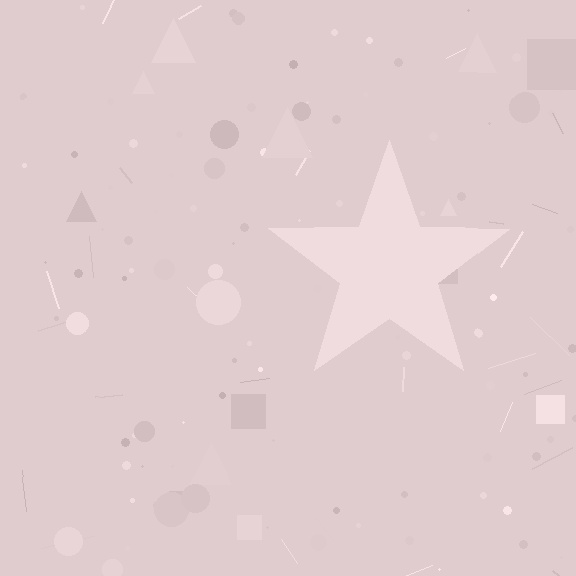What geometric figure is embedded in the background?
A star is embedded in the background.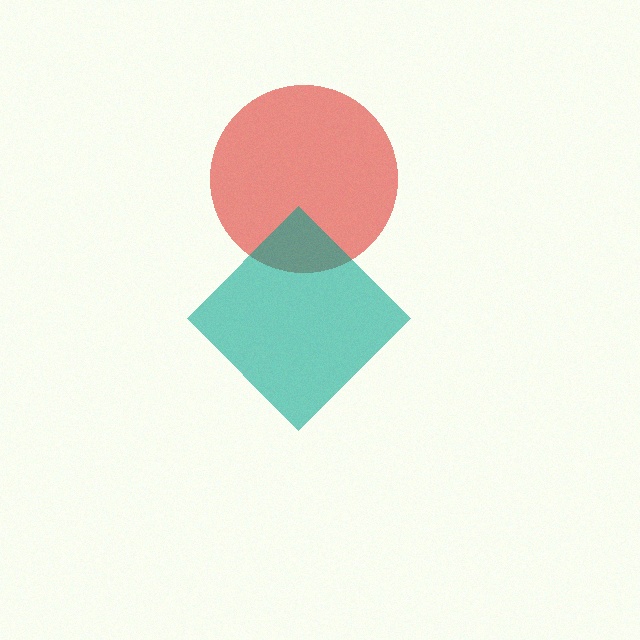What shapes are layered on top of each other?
The layered shapes are: a red circle, a teal diamond.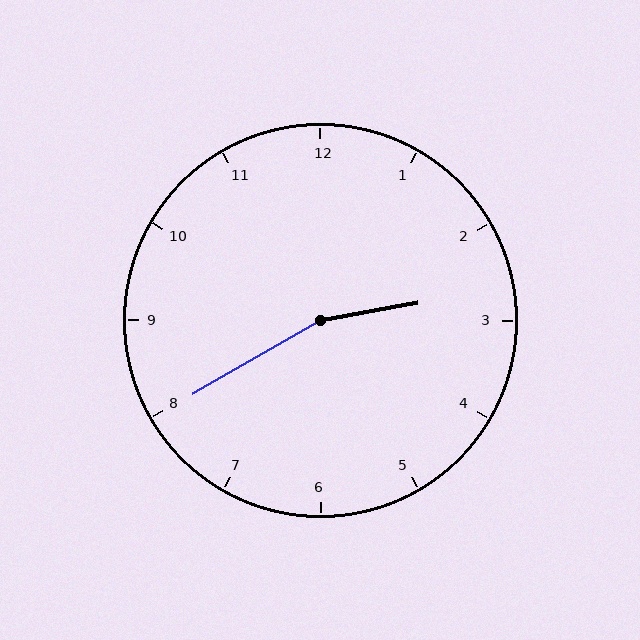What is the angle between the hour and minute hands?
Approximately 160 degrees.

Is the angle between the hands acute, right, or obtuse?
It is obtuse.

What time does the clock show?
2:40.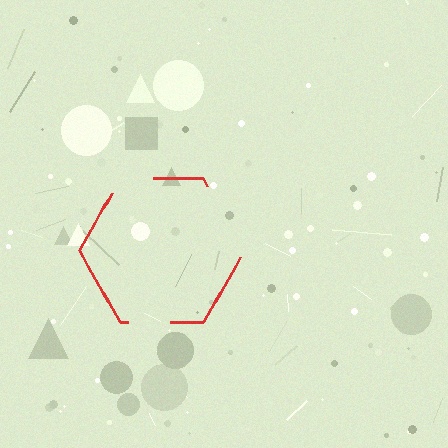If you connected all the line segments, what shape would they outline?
They would outline a hexagon.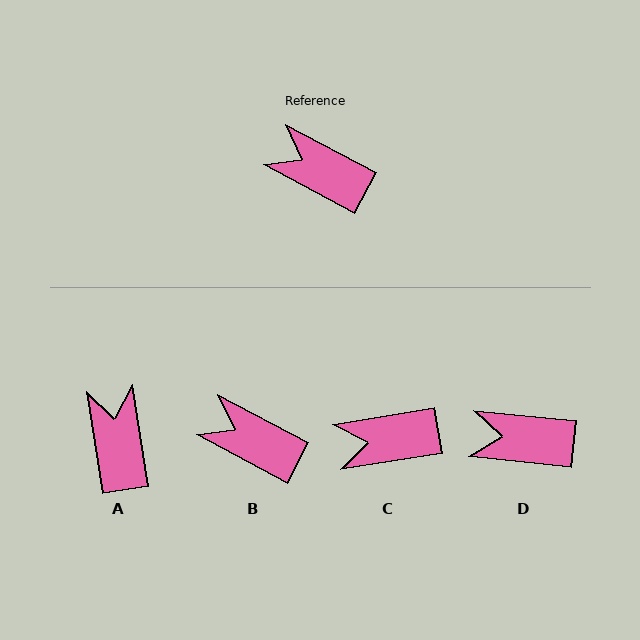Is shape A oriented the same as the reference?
No, it is off by about 53 degrees.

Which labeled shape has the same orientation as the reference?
B.